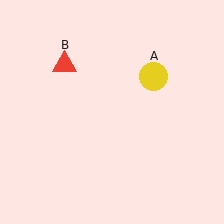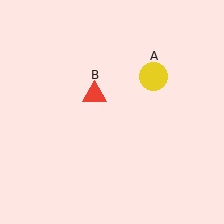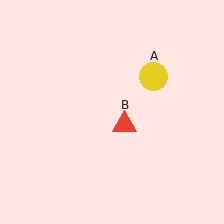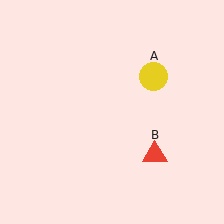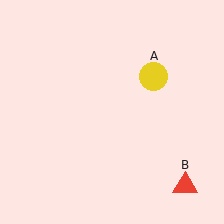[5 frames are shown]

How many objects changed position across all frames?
1 object changed position: red triangle (object B).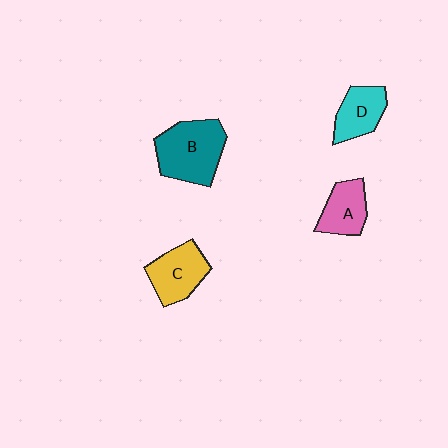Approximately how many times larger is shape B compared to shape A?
Approximately 1.7 times.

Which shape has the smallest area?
Shape A (pink).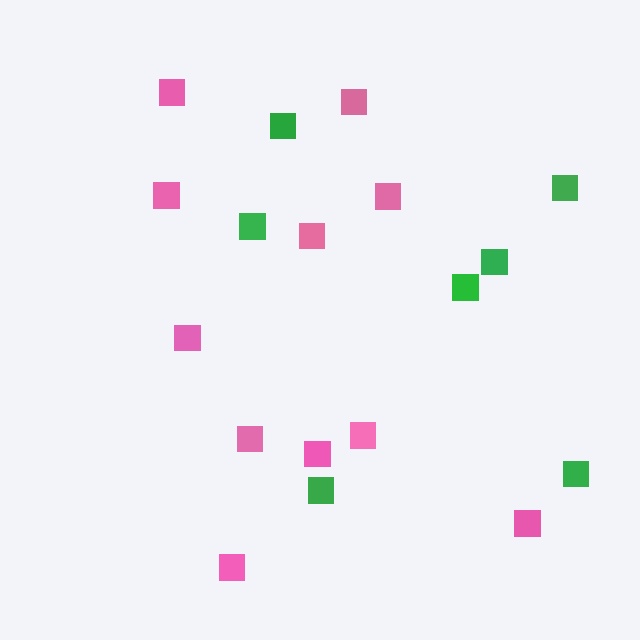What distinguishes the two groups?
There are 2 groups: one group of green squares (7) and one group of pink squares (11).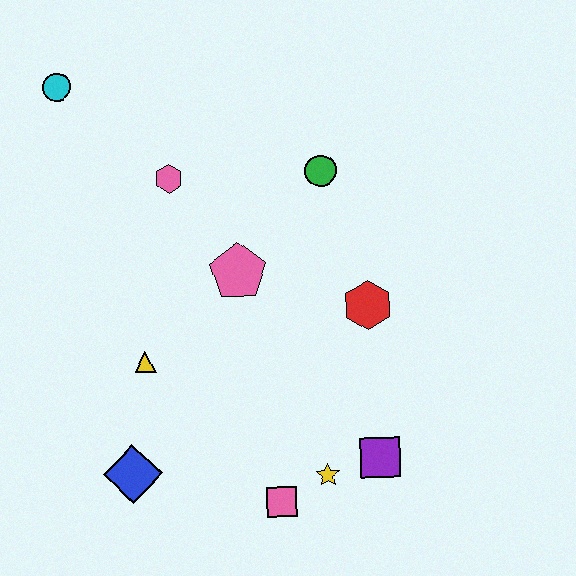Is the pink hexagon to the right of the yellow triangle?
Yes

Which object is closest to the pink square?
The yellow star is closest to the pink square.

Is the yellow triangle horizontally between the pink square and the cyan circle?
Yes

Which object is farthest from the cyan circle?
The purple square is farthest from the cyan circle.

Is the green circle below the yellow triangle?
No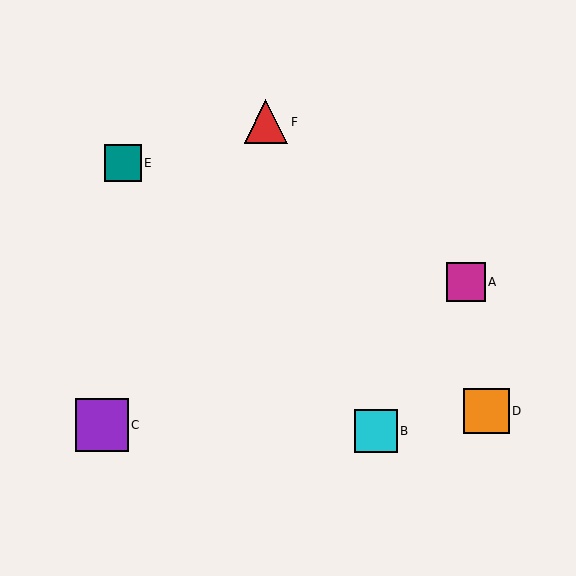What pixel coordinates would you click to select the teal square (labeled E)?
Click at (123, 163) to select the teal square E.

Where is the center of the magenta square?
The center of the magenta square is at (466, 282).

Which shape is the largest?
The purple square (labeled C) is the largest.